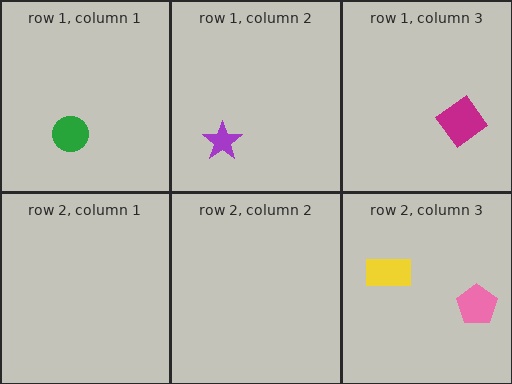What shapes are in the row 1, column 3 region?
The magenta diamond.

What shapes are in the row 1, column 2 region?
The purple star.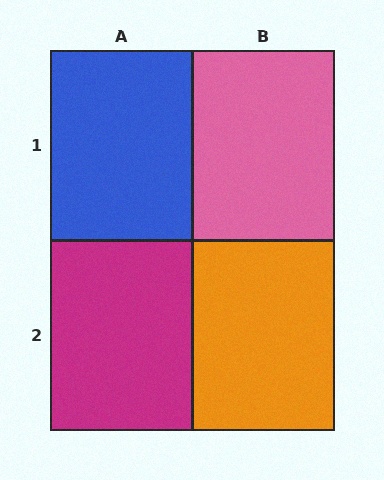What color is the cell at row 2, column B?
Orange.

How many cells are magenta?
1 cell is magenta.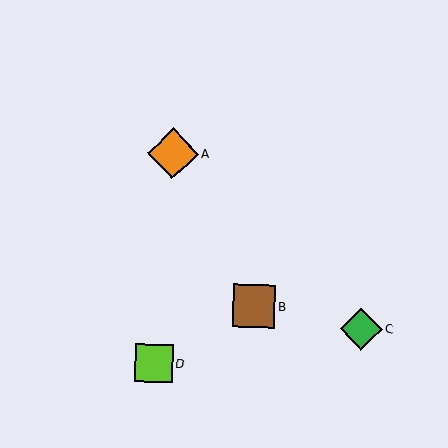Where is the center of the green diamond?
The center of the green diamond is at (361, 329).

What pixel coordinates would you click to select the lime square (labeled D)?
Click at (154, 363) to select the lime square D.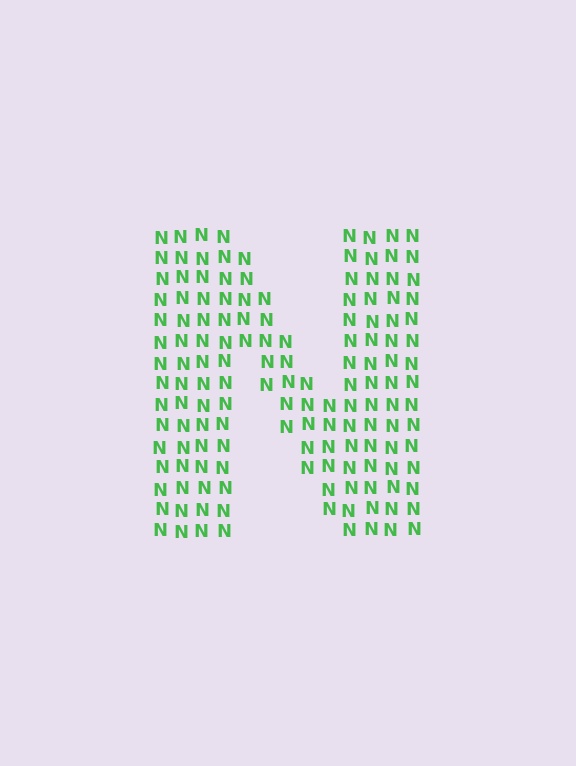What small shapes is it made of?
It is made of small letter N's.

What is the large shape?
The large shape is the letter N.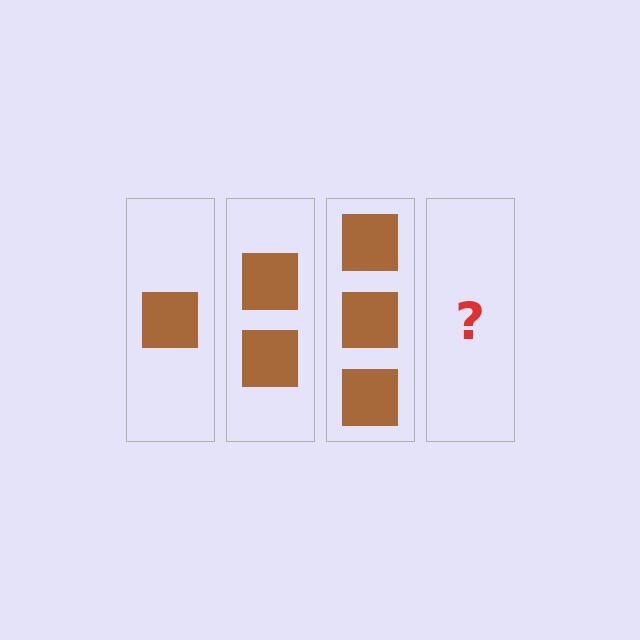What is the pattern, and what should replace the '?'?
The pattern is that each step adds one more square. The '?' should be 4 squares.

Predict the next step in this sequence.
The next step is 4 squares.